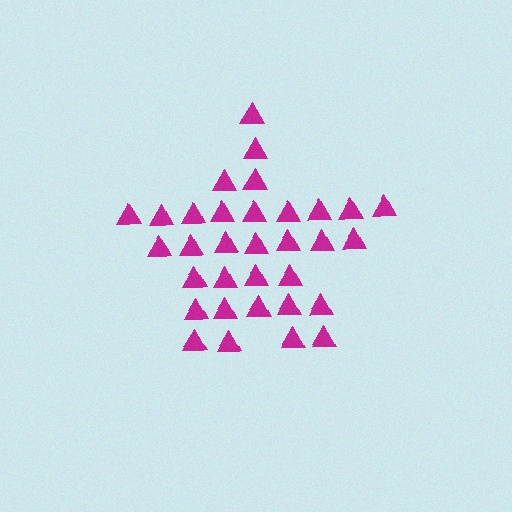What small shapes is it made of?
It is made of small triangles.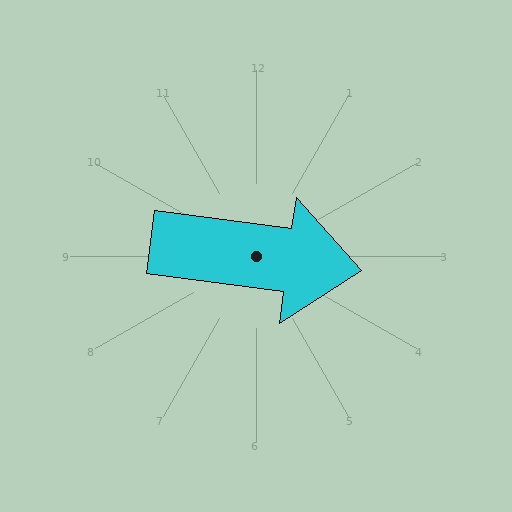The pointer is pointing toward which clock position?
Roughly 3 o'clock.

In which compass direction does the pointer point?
East.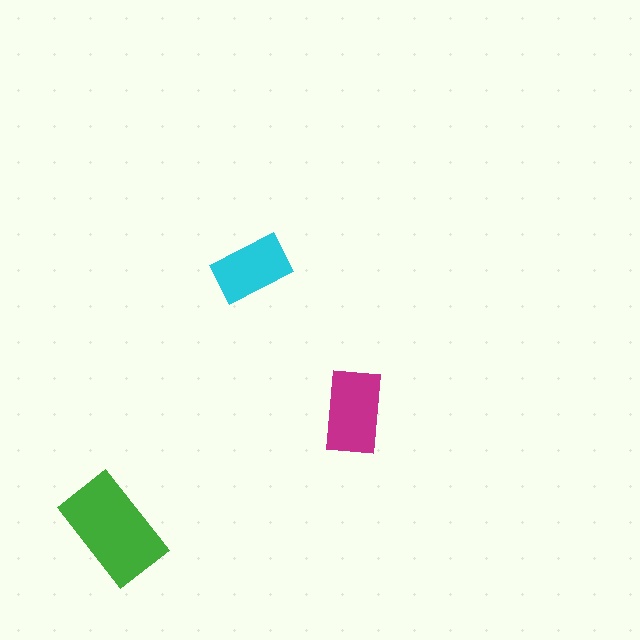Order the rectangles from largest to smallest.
the green one, the magenta one, the cyan one.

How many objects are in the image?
There are 3 objects in the image.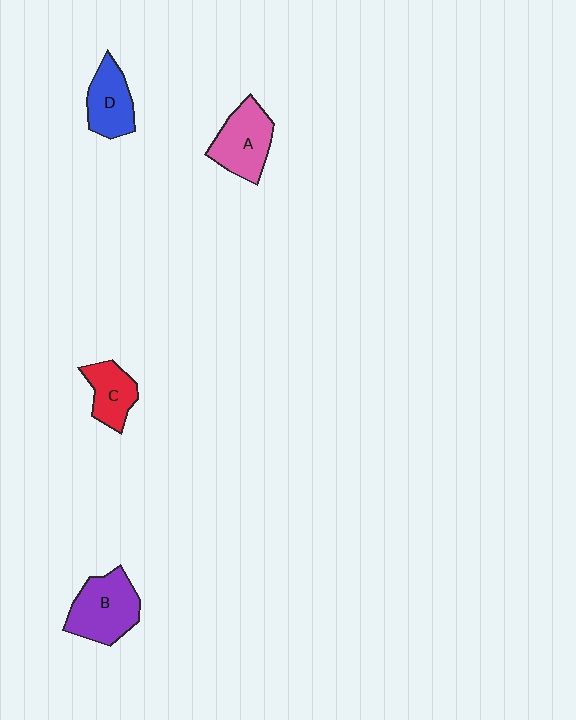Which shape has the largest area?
Shape B (purple).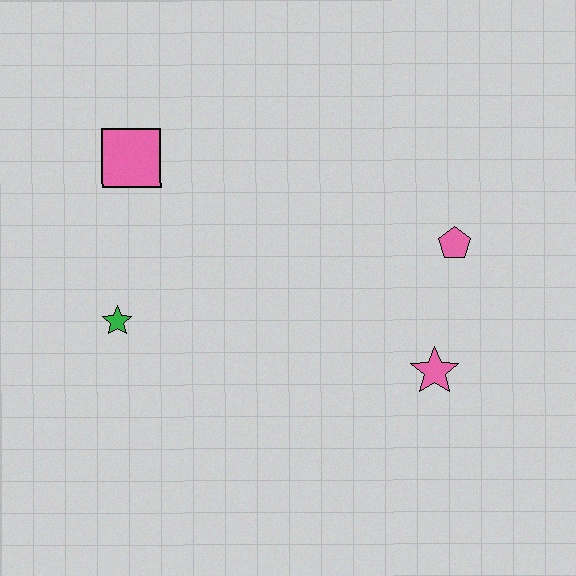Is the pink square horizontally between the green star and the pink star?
Yes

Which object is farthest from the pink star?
The pink square is farthest from the pink star.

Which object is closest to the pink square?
The green star is closest to the pink square.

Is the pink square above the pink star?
Yes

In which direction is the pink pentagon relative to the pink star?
The pink pentagon is above the pink star.